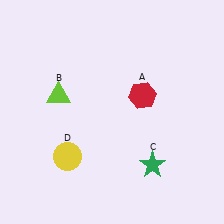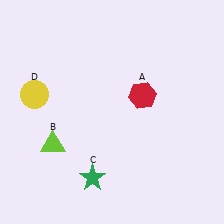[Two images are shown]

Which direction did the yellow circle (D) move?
The yellow circle (D) moved up.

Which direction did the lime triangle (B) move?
The lime triangle (B) moved down.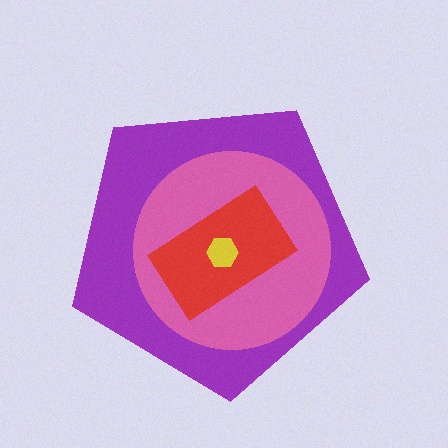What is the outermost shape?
The purple pentagon.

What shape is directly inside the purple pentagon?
The pink circle.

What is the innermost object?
The yellow hexagon.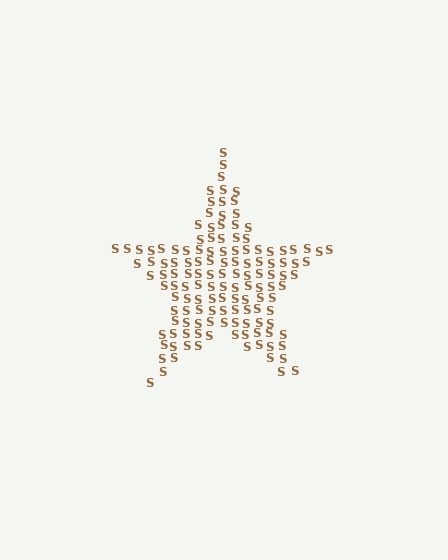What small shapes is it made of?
It is made of small letter S's.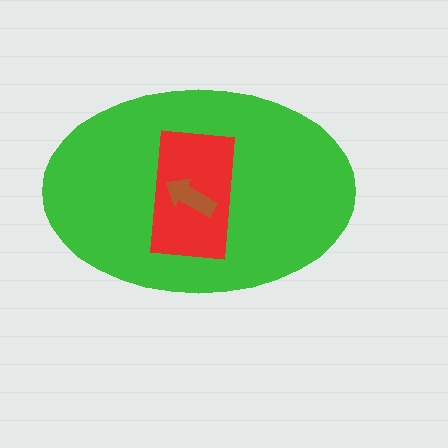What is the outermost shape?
The green ellipse.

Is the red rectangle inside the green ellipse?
Yes.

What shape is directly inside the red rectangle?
The brown arrow.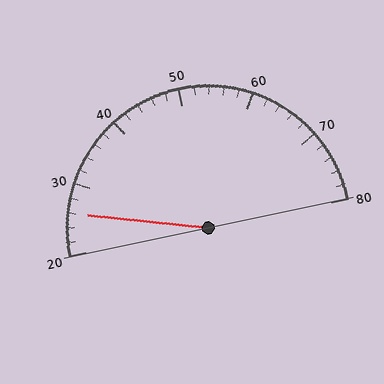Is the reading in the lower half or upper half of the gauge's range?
The reading is in the lower half of the range (20 to 80).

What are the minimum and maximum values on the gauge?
The gauge ranges from 20 to 80.